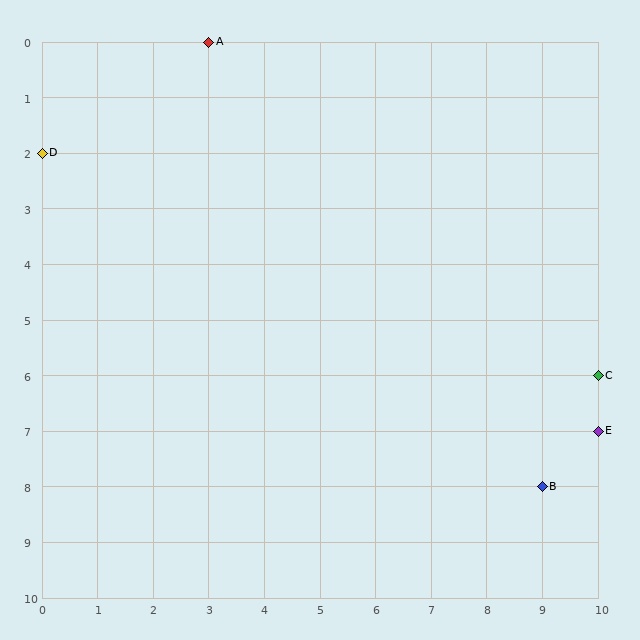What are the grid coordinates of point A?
Point A is at grid coordinates (3, 0).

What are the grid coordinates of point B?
Point B is at grid coordinates (9, 8).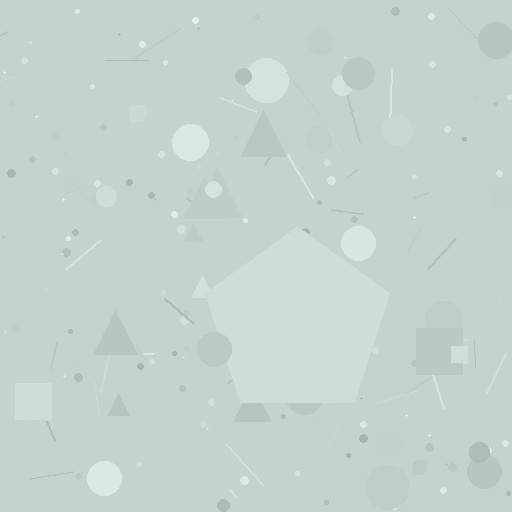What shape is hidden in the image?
A pentagon is hidden in the image.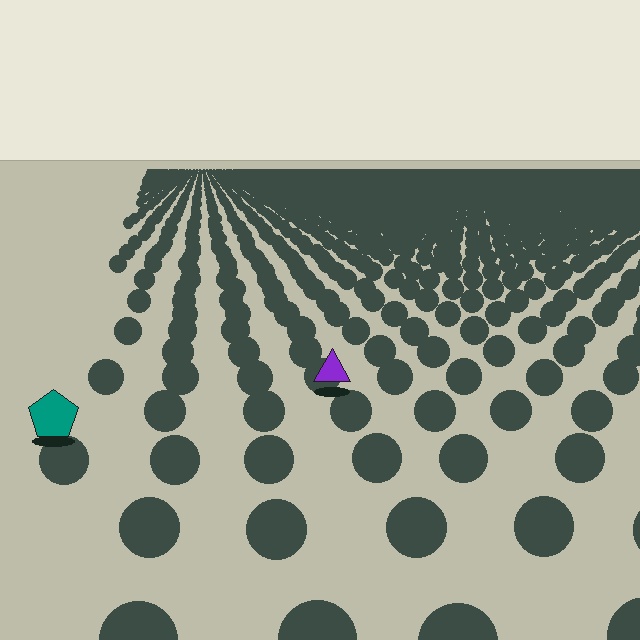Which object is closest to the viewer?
The teal pentagon is closest. The texture marks near it are larger and more spread out.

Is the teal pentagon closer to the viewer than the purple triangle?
Yes. The teal pentagon is closer — you can tell from the texture gradient: the ground texture is coarser near it.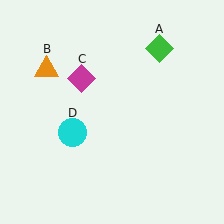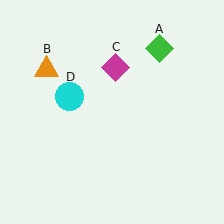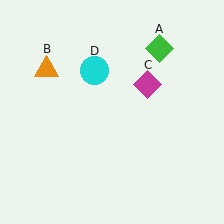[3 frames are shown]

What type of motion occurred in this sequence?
The magenta diamond (object C), cyan circle (object D) rotated clockwise around the center of the scene.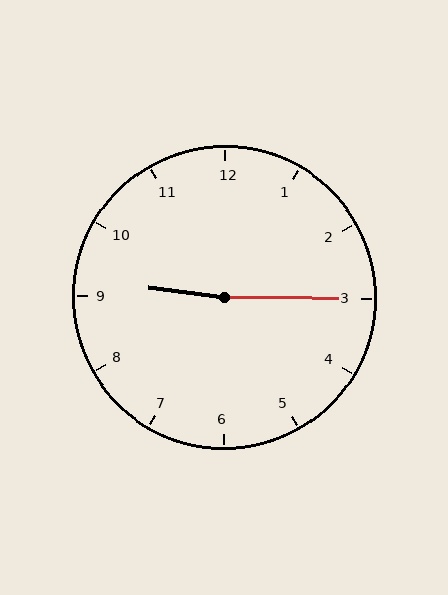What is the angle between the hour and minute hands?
Approximately 172 degrees.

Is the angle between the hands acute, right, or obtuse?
It is obtuse.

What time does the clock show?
9:15.